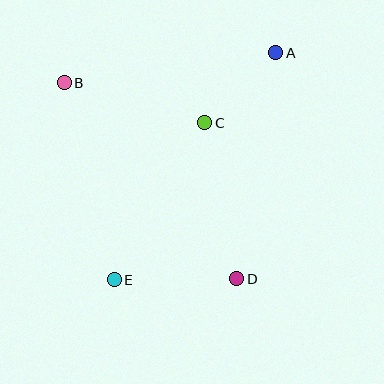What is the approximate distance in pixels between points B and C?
The distance between B and C is approximately 146 pixels.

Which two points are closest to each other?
Points A and C are closest to each other.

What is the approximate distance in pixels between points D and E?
The distance between D and E is approximately 122 pixels.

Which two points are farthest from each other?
Points A and E are farthest from each other.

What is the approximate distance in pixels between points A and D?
The distance between A and D is approximately 230 pixels.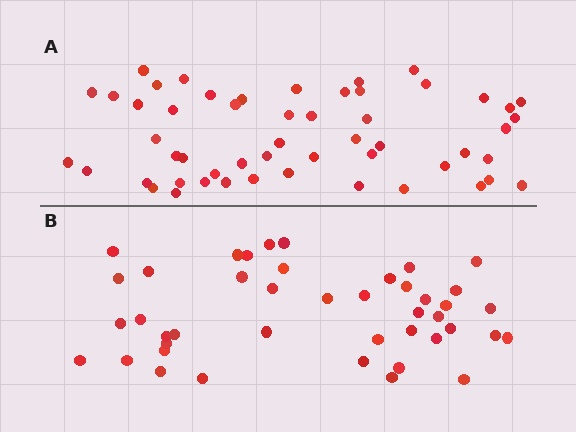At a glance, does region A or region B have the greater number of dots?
Region A (the top region) has more dots.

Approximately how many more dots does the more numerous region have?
Region A has roughly 10 or so more dots than region B.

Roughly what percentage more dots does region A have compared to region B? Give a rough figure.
About 25% more.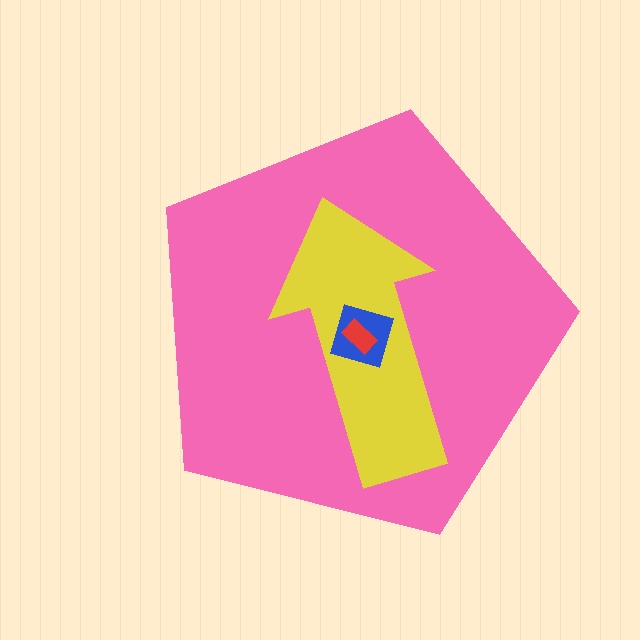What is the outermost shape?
The pink pentagon.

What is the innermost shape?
The red rectangle.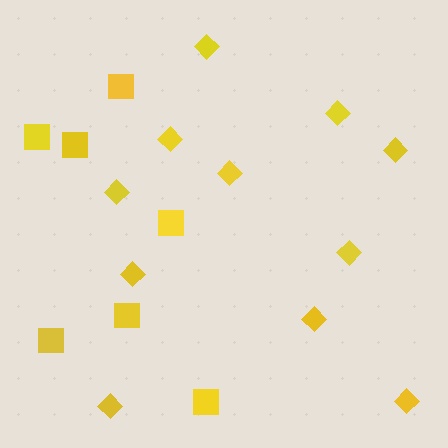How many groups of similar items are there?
There are 2 groups: one group of squares (7) and one group of diamonds (11).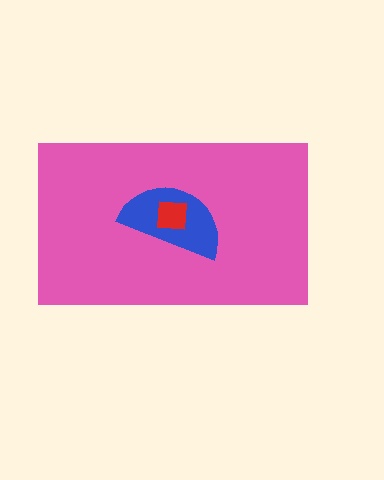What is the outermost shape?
The pink rectangle.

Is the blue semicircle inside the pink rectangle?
Yes.